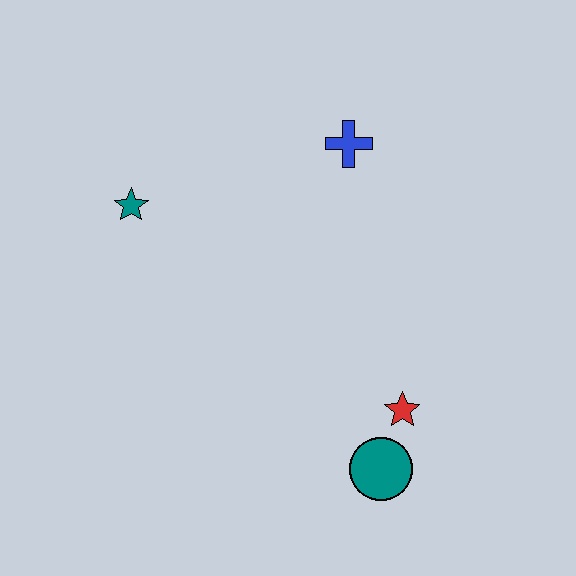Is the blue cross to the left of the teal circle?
Yes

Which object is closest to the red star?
The teal circle is closest to the red star.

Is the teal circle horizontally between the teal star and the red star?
Yes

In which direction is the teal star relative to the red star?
The teal star is to the left of the red star.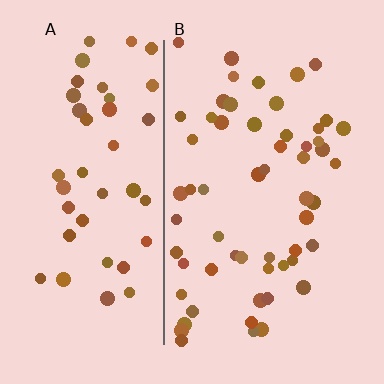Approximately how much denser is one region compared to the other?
Approximately 1.3× — region B over region A.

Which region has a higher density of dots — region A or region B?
B (the right).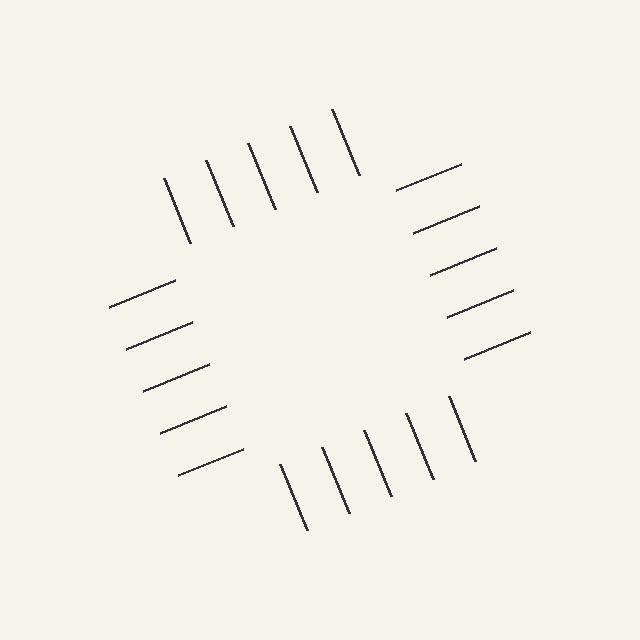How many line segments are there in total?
20 — 5 along each of the 4 edges.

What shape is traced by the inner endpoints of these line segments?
An illusory square — the line segments terminate on its edges but no continuous stroke is drawn.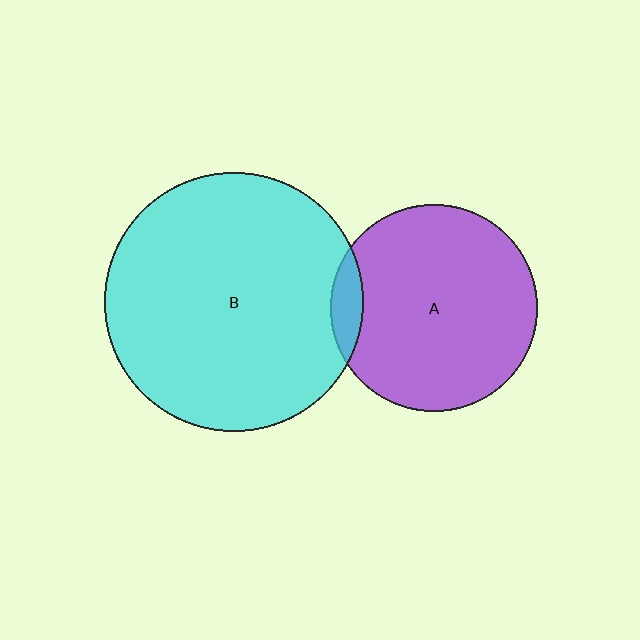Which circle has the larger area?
Circle B (cyan).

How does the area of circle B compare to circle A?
Approximately 1.6 times.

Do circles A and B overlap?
Yes.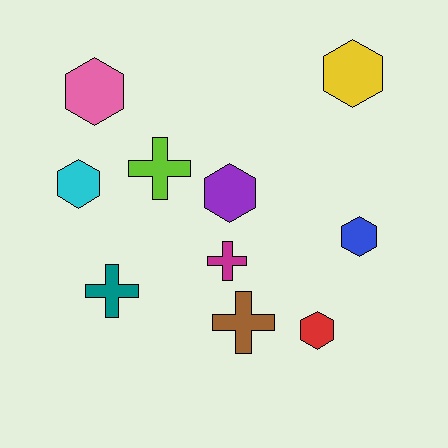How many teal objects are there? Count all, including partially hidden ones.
There is 1 teal object.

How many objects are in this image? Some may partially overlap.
There are 10 objects.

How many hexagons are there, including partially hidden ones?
There are 6 hexagons.